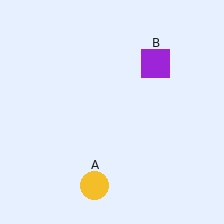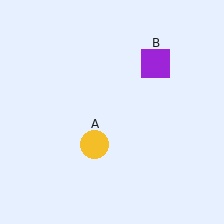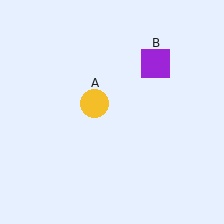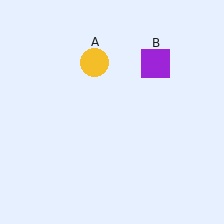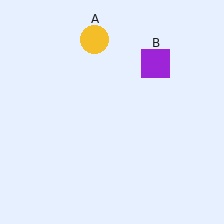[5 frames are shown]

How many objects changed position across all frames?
1 object changed position: yellow circle (object A).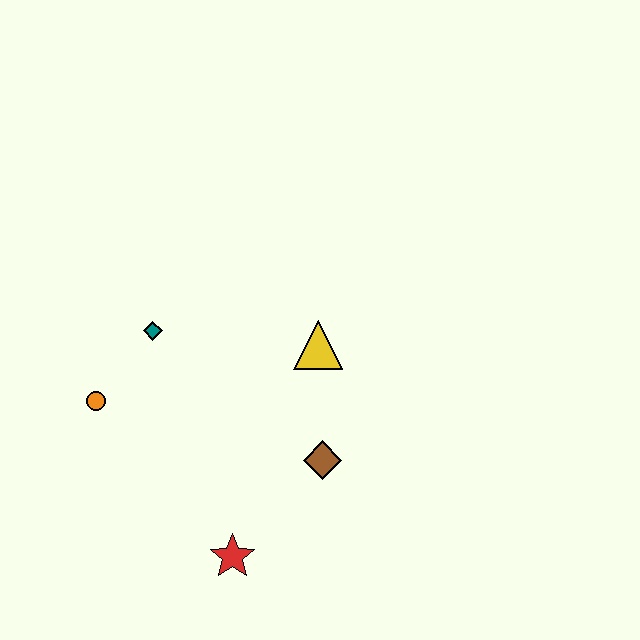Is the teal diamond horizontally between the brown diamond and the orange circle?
Yes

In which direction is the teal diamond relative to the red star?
The teal diamond is above the red star.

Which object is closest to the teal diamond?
The orange circle is closest to the teal diamond.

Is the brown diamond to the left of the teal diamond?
No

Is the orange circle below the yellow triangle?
Yes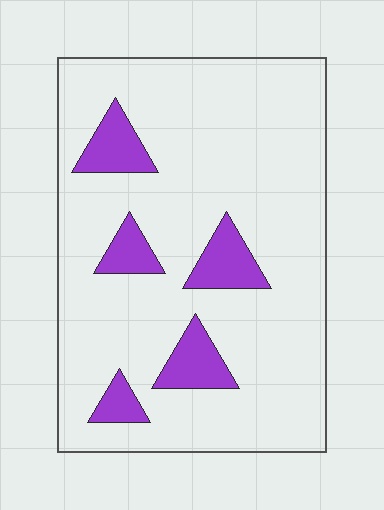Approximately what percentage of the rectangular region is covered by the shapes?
Approximately 15%.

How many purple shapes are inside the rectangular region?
5.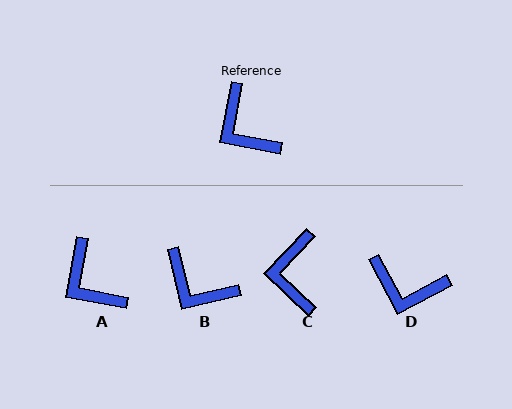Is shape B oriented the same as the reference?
No, it is off by about 24 degrees.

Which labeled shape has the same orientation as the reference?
A.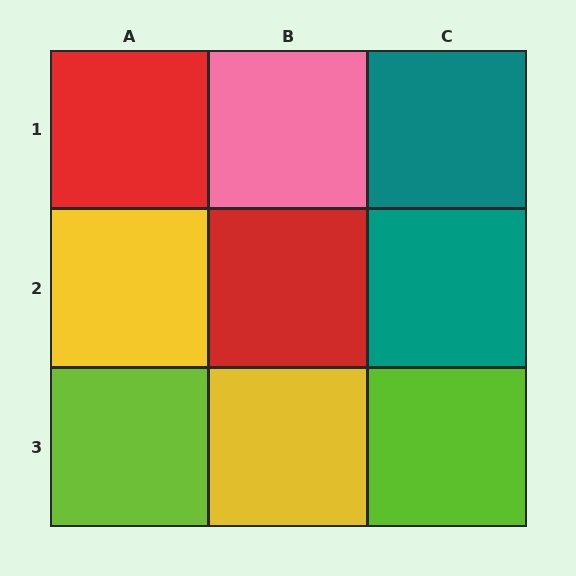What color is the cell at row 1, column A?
Red.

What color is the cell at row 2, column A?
Yellow.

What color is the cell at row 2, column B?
Red.